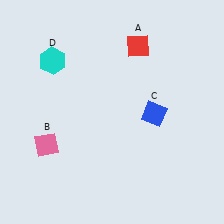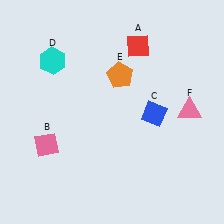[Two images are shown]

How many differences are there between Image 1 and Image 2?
There are 2 differences between the two images.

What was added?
An orange pentagon (E), a pink triangle (F) were added in Image 2.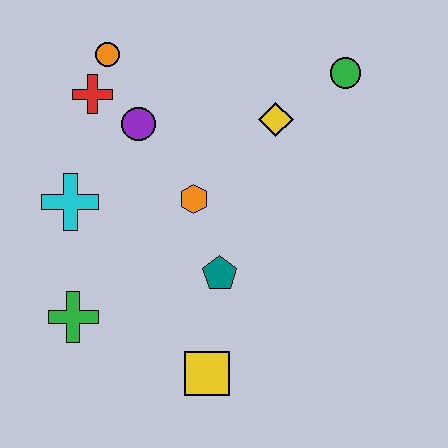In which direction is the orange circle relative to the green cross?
The orange circle is above the green cross.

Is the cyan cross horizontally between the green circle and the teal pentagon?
No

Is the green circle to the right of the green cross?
Yes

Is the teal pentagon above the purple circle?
No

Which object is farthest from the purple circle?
The yellow square is farthest from the purple circle.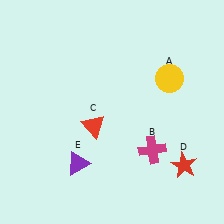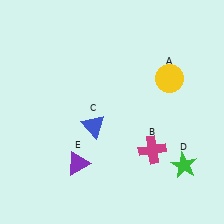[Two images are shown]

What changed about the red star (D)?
In Image 1, D is red. In Image 2, it changed to green.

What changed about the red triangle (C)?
In Image 1, C is red. In Image 2, it changed to blue.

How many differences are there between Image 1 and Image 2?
There are 2 differences between the two images.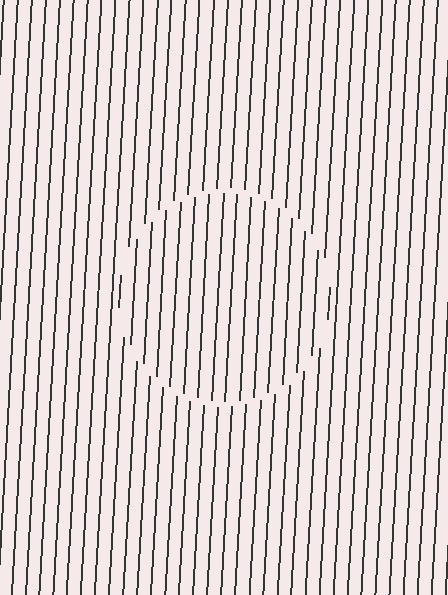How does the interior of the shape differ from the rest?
The interior of the shape contains the same grating, shifted by half a period — the contour is defined by the phase discontinuity where line-ends from the inner and outer gratings abut.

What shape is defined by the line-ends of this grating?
An illusory circle. The interior of the shape contains the same grating, shifted by half a period — the contour is defined by the phase discontinuity where line-ends from the inner and outer gratings abut.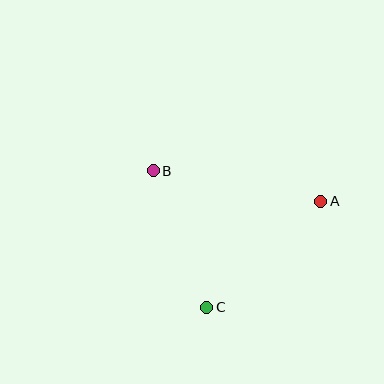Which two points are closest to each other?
Points B and C are closest to each other.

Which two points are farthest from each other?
Points A and B are farthest from each other.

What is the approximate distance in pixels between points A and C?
The distance between A and C is approximately 156 pixels.